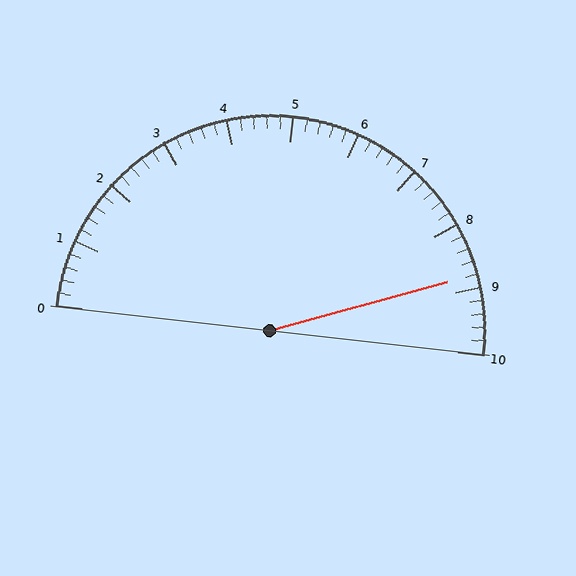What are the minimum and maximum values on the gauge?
The gauge ranges from 0 to 10.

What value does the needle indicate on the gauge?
The needle indicates approximately 8.8.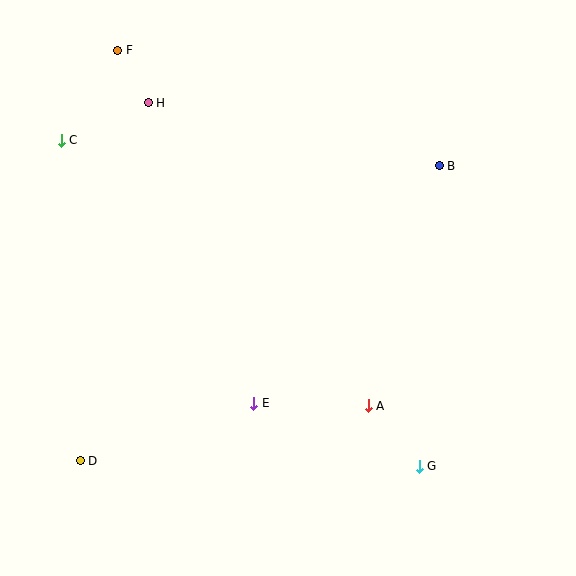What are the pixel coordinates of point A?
Point A is at (368, 406).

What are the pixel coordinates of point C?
Point C is at (61, 140).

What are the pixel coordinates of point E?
Point E is at (254, 403).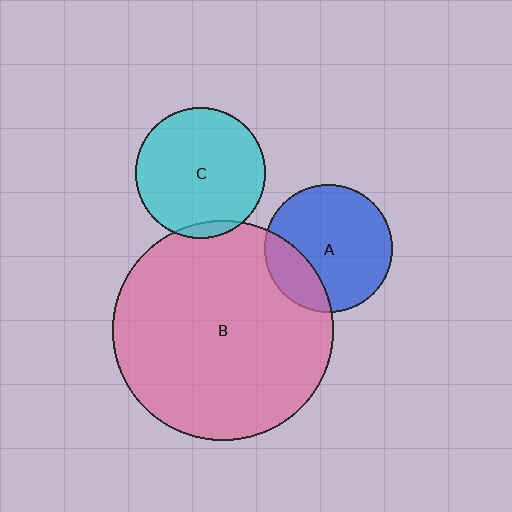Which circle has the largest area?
Circle B (pink).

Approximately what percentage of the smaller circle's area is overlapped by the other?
Approximately 5%.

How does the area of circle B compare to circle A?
Approximately 3.0 times.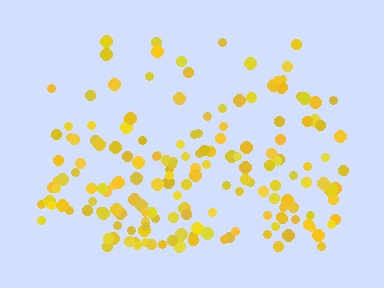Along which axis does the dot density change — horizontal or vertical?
Vertical.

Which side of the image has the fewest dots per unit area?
The top.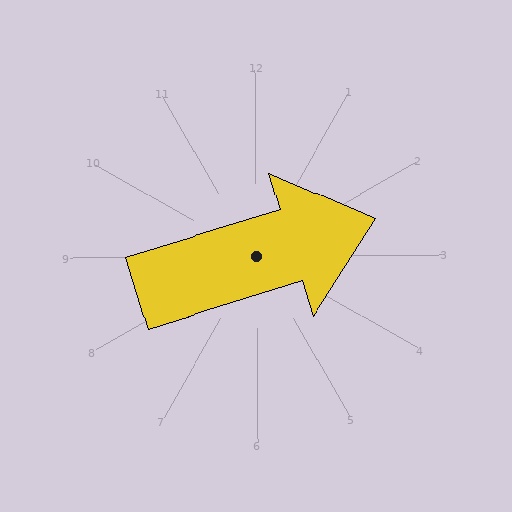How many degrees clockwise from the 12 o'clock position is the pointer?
Approximately 73 degrees.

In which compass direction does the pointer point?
East.